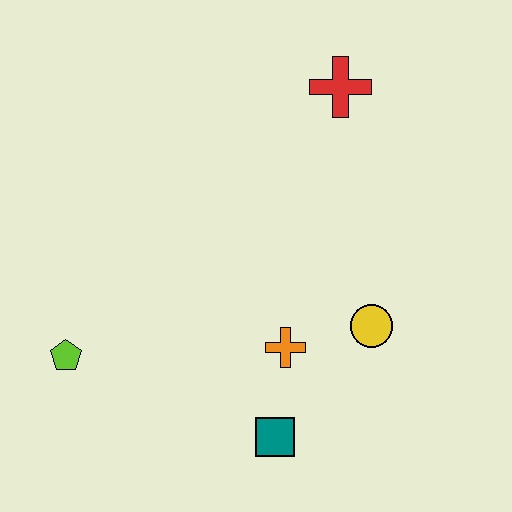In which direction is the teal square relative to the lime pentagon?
The teal square is to the right of the lime pentagon.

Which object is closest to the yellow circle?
The orange cross is closest to the yellow circle.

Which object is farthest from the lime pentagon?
The red cross is farthest from the lime pentagon.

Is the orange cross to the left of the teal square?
No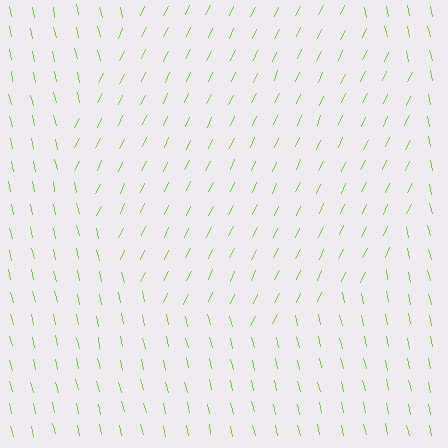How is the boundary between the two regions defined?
The boundary is defined purely by a change in line orientation (approximately 38 degrees difference). All lines are the same color and thickness.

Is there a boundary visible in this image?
Yes, there is a texture boundary formed by a change in line orientation.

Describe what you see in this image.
The image is filled with small lime line segments. A circle region in the image has lines oriented differently from the surrounding lines, creating a visible texture boundary.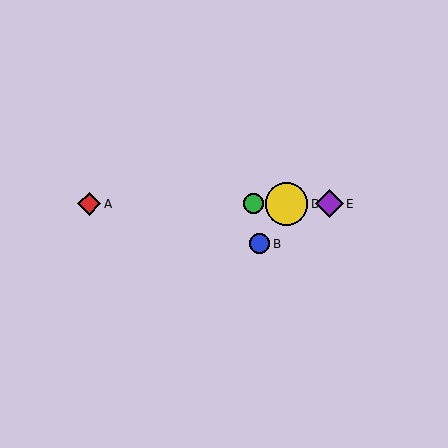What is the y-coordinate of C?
Object C is at y≈204.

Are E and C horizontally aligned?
Yes, both are at y≈204.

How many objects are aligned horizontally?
4 objects (A, C, D, E) are aligned horizontally.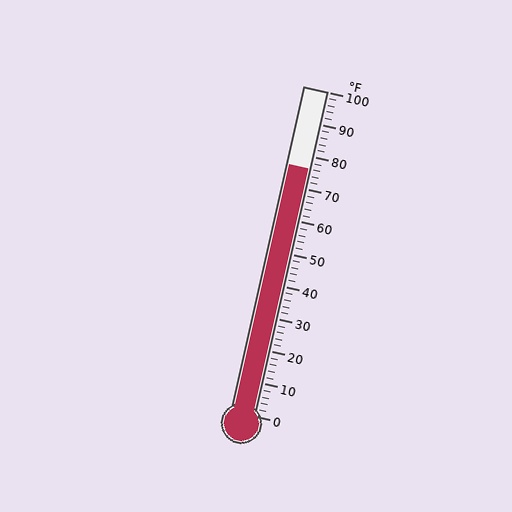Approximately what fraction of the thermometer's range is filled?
The thermometer is filled to approximately 75% of its range.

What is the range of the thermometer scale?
The thermometer scale ranges from 0°F to 100°F.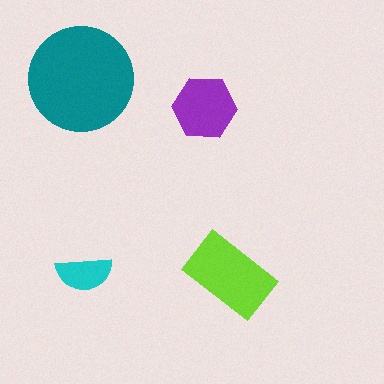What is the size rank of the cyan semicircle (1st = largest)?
4th.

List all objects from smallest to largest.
The cyan semicircle, the purple hexagon, the lime rectangle, the teal circle.